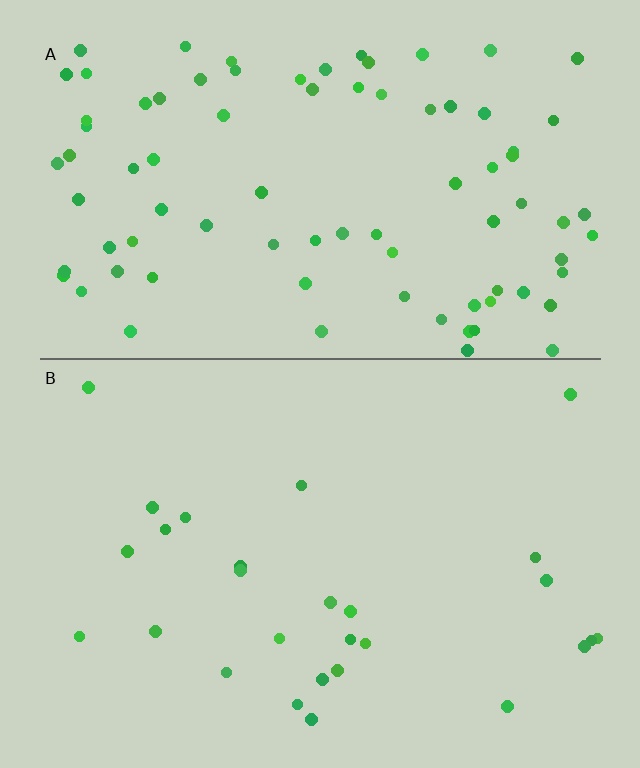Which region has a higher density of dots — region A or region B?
A (the top).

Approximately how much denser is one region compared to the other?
Approximately 3.1× — region A over region B.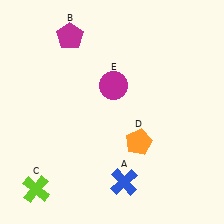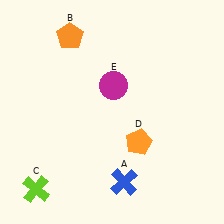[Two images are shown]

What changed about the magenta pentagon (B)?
In Image 1, B is magenta. In Image 2, it changed to orange.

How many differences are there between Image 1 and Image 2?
There is 1 difference between the two images.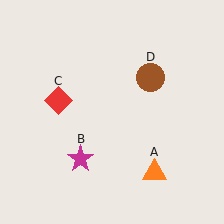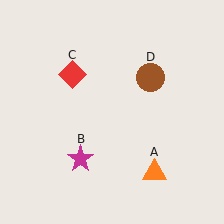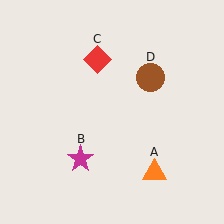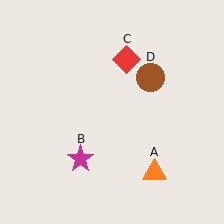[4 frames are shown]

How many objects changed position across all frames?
1 object changed position: red diamond (object C).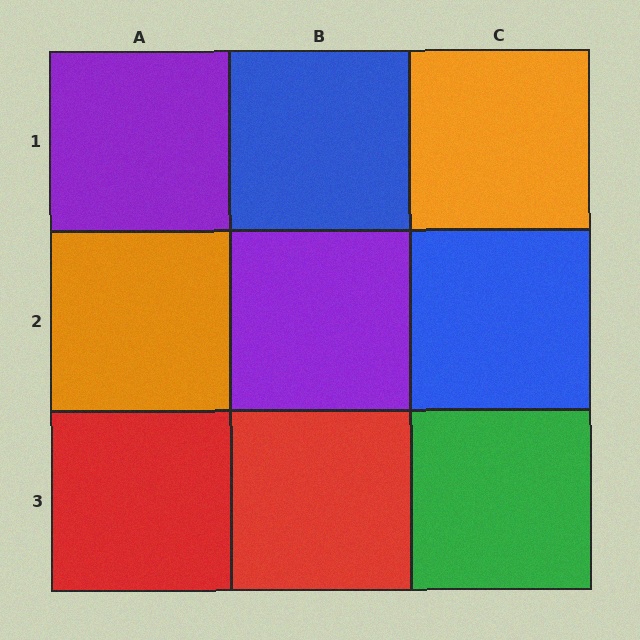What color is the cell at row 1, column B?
Blue.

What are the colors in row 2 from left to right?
Orange, purple, blue.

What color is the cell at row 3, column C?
Green.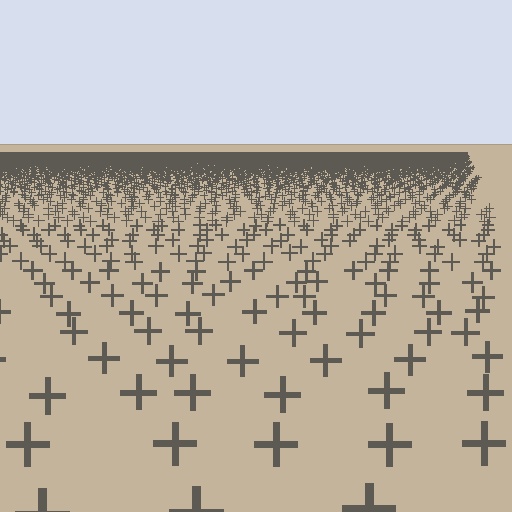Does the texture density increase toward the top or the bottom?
Density increases toward the top.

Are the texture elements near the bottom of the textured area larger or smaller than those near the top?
Larger. Near the bottom, elements are closer to the viewer and appear at a bigger on-screen size.